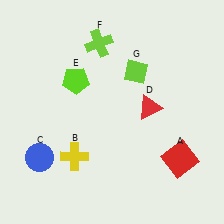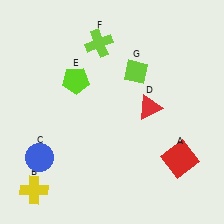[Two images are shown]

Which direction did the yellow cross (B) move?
The yellow cross (B) moved left.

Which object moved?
The yellow cross (B) moved left.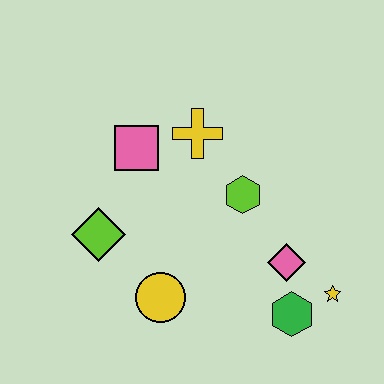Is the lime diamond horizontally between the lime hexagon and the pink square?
No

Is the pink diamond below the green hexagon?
No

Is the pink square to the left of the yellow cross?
Yes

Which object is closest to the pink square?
The yellow cross is closest to the pink square.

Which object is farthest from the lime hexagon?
The lime diamond is farthest from the lime hexagon.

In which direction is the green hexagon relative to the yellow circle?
The green hexagon is to the right of the yellow circle.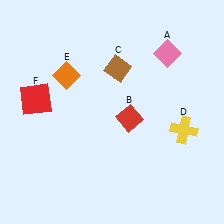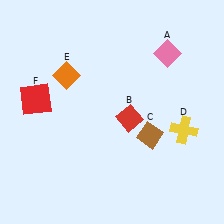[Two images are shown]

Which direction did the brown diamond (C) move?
The brown diamond (C) moved down.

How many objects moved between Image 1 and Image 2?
1 object moved between the two images.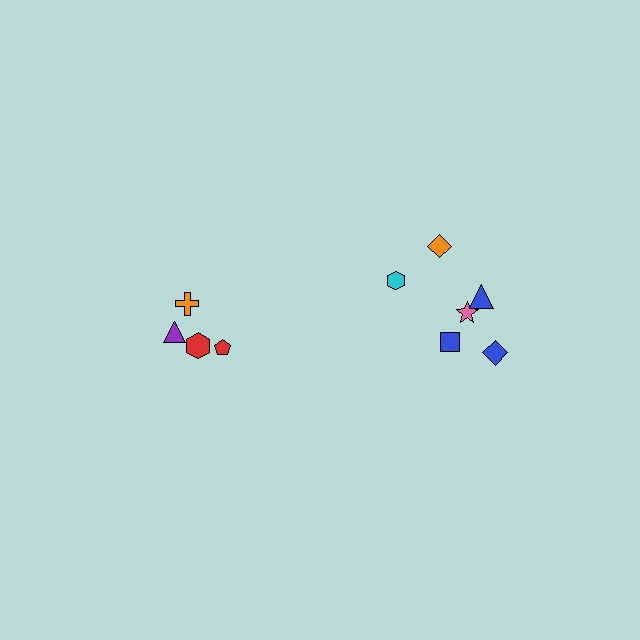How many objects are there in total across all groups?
There are 10 objects.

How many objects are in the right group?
There are 6 objects.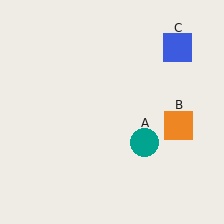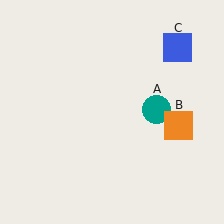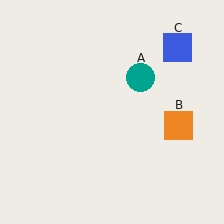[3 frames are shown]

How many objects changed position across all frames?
1 object changed position: teal circle (object A).